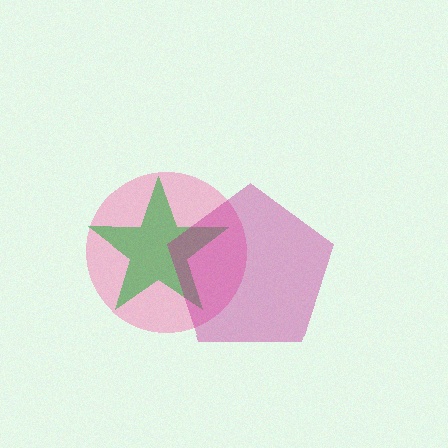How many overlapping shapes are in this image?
There are 3 overlapping shapes in the image.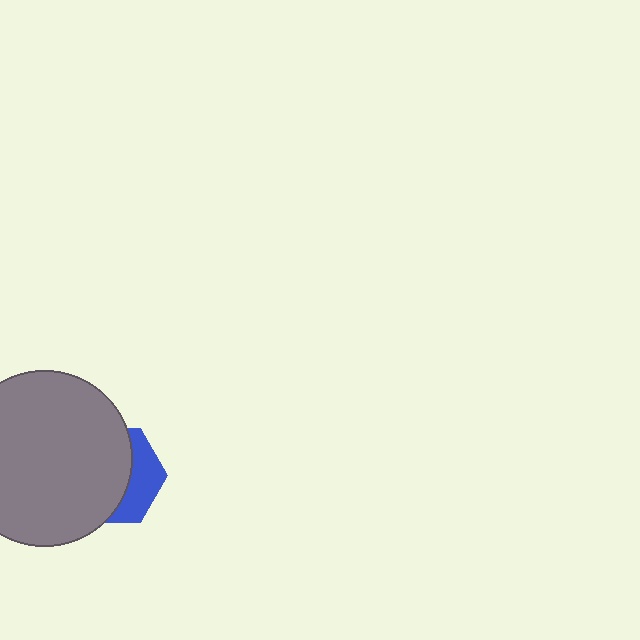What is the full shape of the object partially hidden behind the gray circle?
The partially hidden object is a blue hexagon.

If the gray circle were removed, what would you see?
You would see the complete blue hexagon.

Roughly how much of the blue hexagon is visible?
A small part of it is visible (roughly 34%).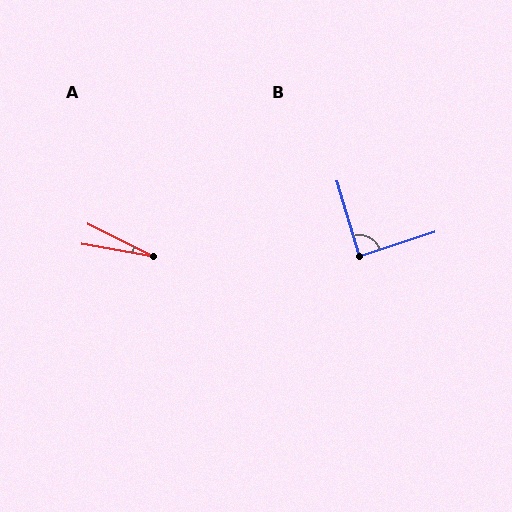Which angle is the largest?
B, at approximately 88 degrees.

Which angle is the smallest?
A, at approximately 17 degrees.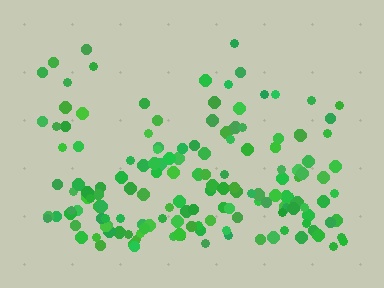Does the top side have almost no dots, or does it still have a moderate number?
Still a moderate number, just noticeably fewer than the bottom.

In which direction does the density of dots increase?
From top to bottom, with the bottom side densest.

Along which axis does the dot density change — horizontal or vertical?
Vertical.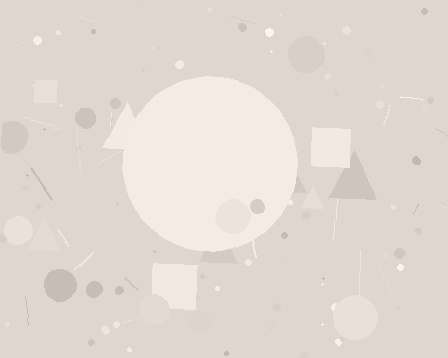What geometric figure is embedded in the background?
A circle is embedded in the background.